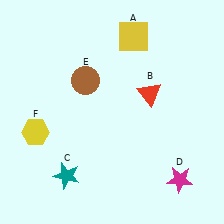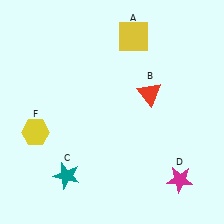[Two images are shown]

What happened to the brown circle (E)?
The brown circle (E) was removed in Image 2. It was in the top-left area of Image 1.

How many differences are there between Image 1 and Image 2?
There is 1 difference between the two images.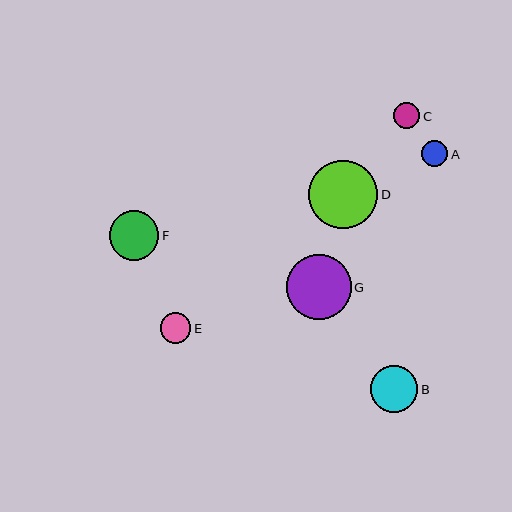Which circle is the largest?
Circle D is the largest with a size of approximately 69 pixels.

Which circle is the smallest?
Circle C is the smallest with a size of approximately 26 pixels.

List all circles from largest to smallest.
From largest to smallest: D, G, F, B, E, A, C.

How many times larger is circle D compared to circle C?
Circle D is approximately 2.6 times the size of circle C.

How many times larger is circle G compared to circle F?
Circle G is approximately 1.3 times the size of circle F.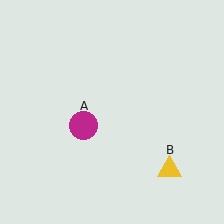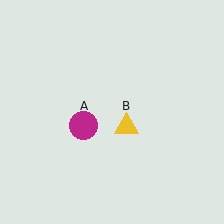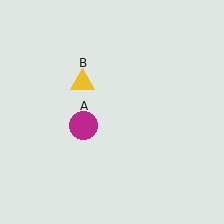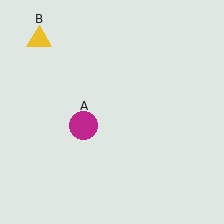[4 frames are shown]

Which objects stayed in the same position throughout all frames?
Magenta circle (object A) remained stationary.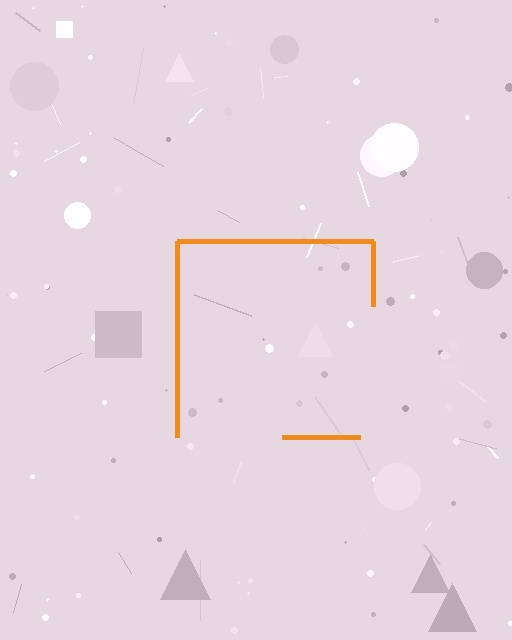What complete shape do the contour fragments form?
The contour fragments form a square.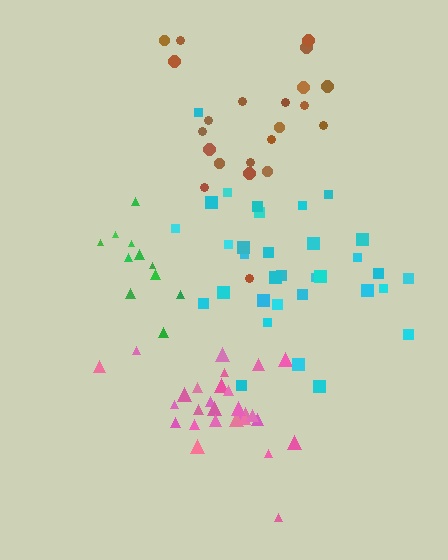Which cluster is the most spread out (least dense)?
Brown.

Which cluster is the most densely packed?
Pink.